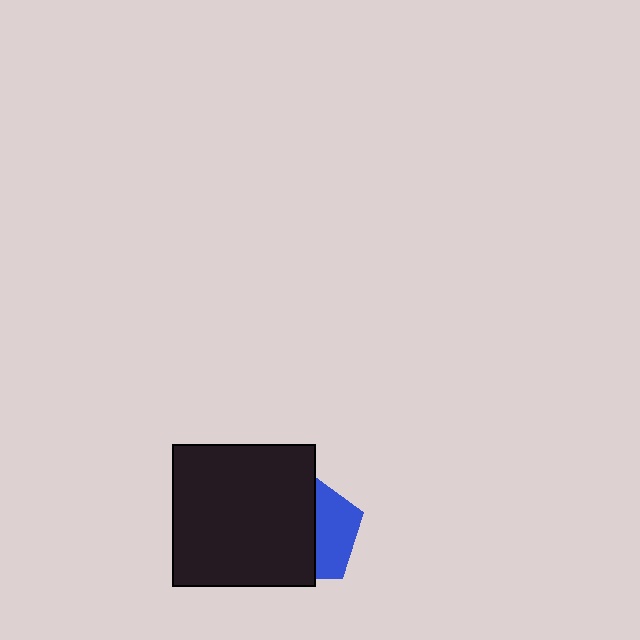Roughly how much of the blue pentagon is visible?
A small part of it is visible (roughly 40%).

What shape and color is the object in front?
The object in front is a black square.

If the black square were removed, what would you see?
You would see the complete blue pentagon.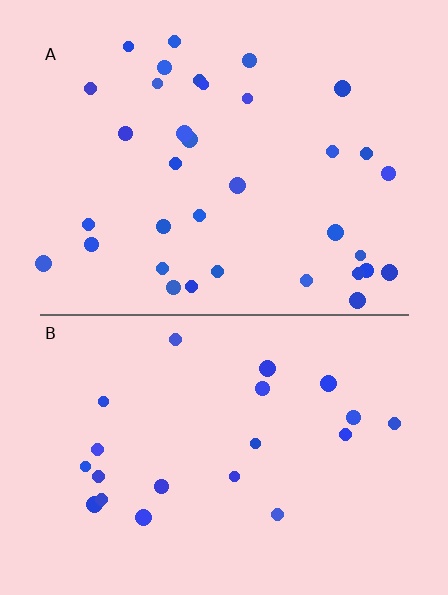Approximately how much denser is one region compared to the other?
Approximately 1.7× — region A over region B.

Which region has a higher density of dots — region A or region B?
A (the top).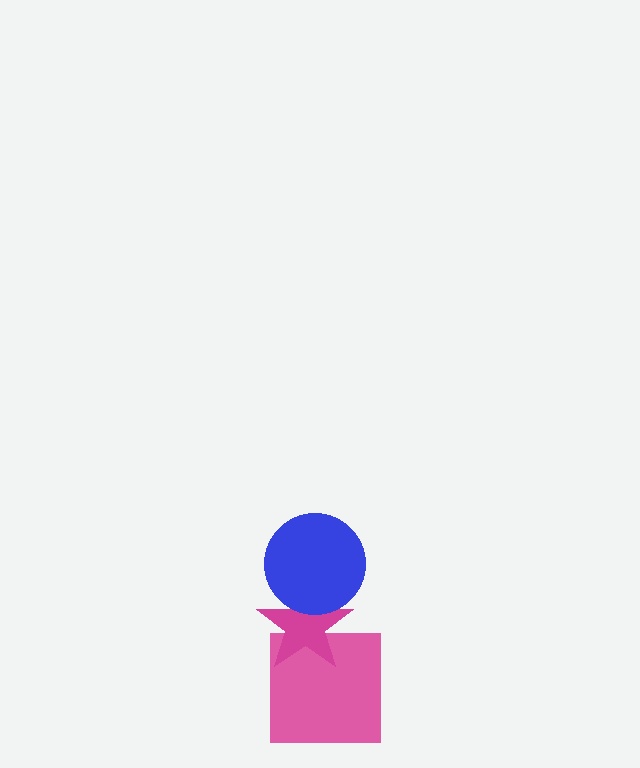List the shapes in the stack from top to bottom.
From top to bottom: the blue circle, the magenta star, the pink square.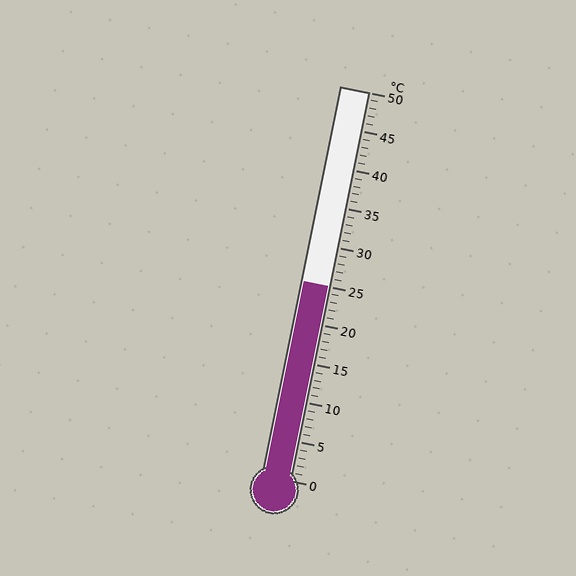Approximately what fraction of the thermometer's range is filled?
The thermometer is filled to approximately 50% of its range.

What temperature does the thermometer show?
The thermometer shows approximately 25°C.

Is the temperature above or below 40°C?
The temperature is below 40°C.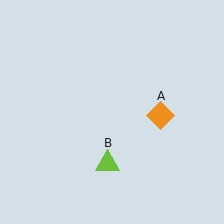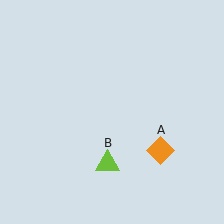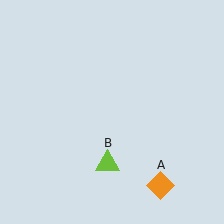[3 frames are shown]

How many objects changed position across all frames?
1 object changed position: orange diamond (object A).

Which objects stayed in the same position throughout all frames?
Lime triangle (object B) remained stationary.